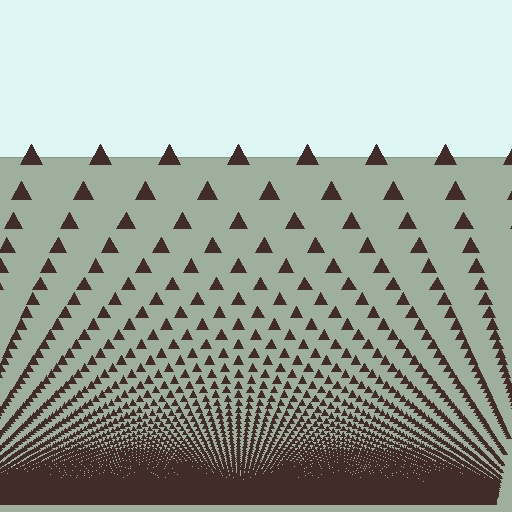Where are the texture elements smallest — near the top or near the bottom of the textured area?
Near the bottom.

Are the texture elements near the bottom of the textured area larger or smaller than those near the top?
Smaller. The gradient is inverted — elements near the bottom are smaller and denser.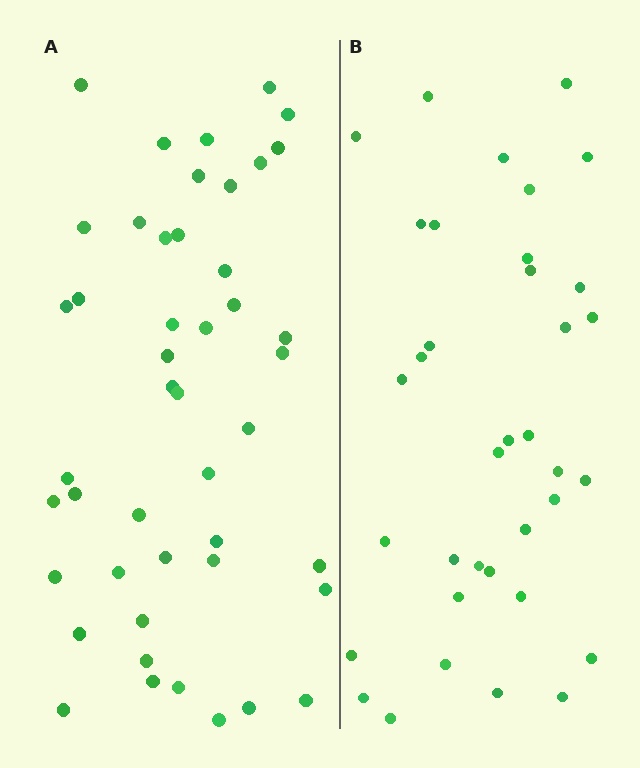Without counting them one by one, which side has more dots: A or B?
Region A (the left region) has more dots.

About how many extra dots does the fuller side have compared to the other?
Region A has roughly 10 or so more dots than region B.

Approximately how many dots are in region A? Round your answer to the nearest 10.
About 50 dots. (The exact count is 46, which rounds to 50.)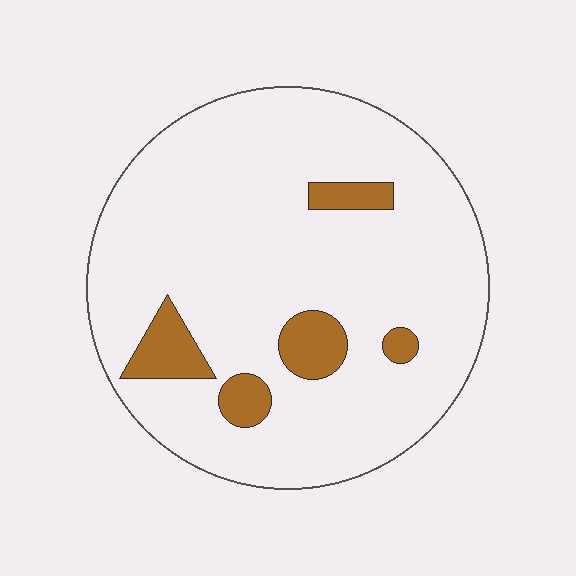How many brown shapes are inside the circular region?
5.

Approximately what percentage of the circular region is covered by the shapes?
Approximately 10%.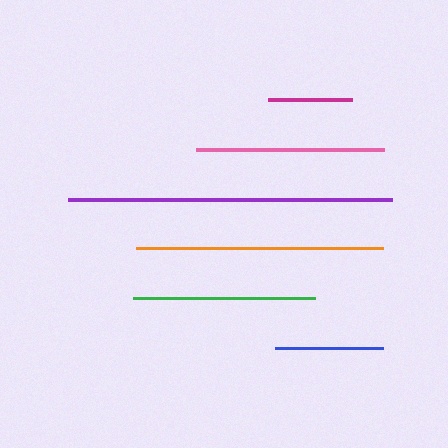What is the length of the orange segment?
The orange segment is approximately 247 pixels long.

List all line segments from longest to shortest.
From longest to shortest: purple, orange, pink, green, blue, magenta.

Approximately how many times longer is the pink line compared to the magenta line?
The pink line is approximately 2.3 times the length of the magenta line.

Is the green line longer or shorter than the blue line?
The green line is longer than the blue line.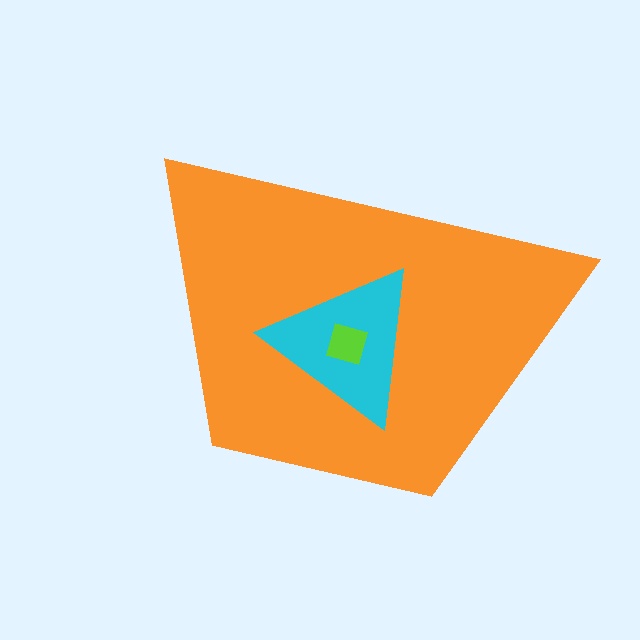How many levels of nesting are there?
3.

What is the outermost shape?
The orange trapezoid.